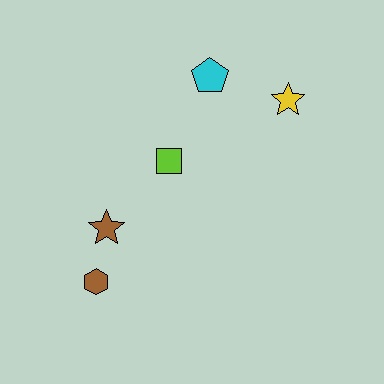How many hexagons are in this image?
There is 1 hexagon.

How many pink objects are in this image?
There are no pink objects.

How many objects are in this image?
There are 5 objects.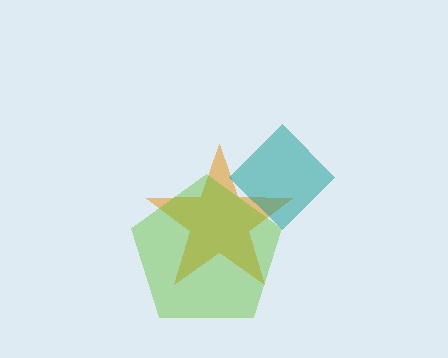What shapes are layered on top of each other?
The layered shapes are: an orange star, a teal diamond, a lime pentagon.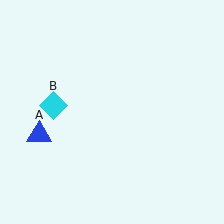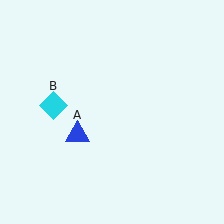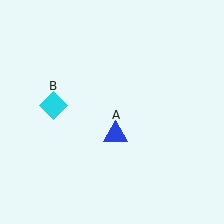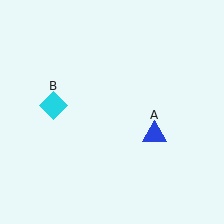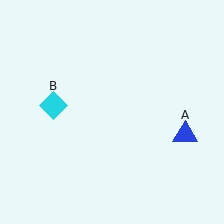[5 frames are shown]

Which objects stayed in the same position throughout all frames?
Cyan diamond (object B) remained stationary.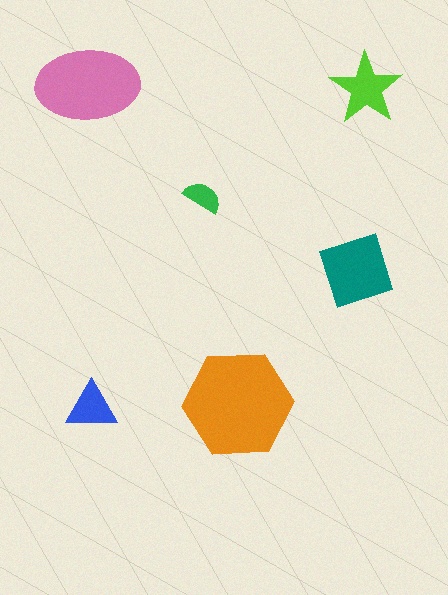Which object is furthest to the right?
The lime star is rightmost.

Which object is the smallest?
The green semicircle.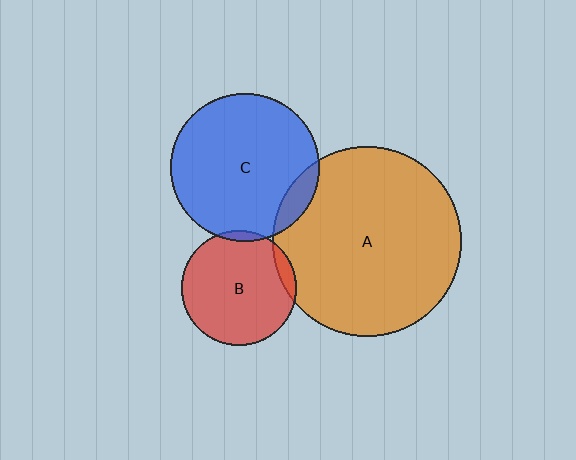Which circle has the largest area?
Circle A (orange).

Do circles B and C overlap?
Yes.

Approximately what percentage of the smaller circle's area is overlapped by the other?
Approximately 5%.